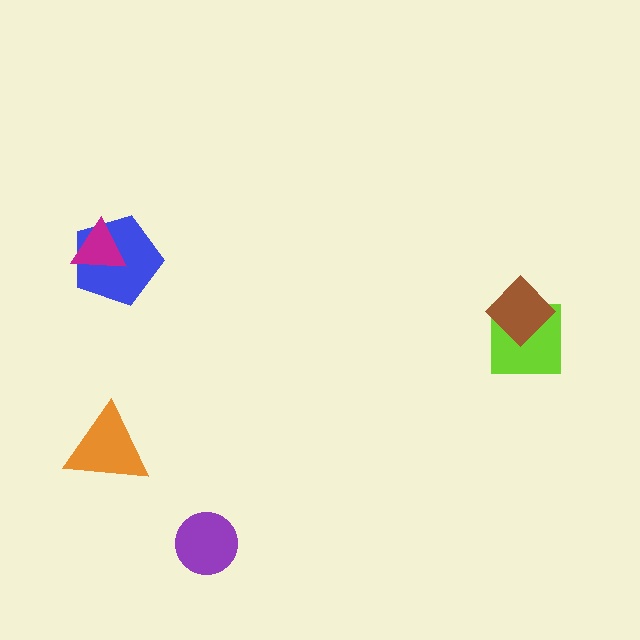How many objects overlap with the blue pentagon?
1 object overlaps with the blue pentagon.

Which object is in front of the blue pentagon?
The magenta triangle is in front of the blue pentagon.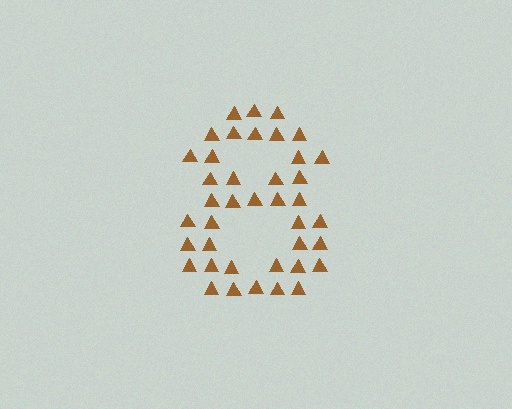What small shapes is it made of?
It is made of small triangles.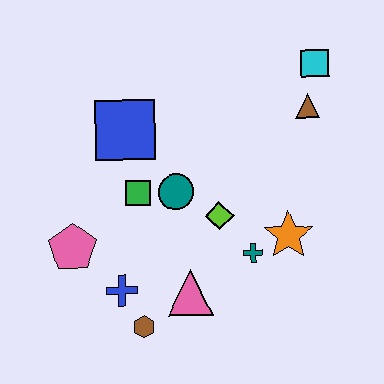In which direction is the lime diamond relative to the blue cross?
The lime diamond is to the right of the blue cross.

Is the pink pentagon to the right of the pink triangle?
No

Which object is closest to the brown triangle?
The cyan square is closest to the brown triangle.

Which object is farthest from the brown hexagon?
The cyan square is farthest from the brown hexagon.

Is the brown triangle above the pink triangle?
Yes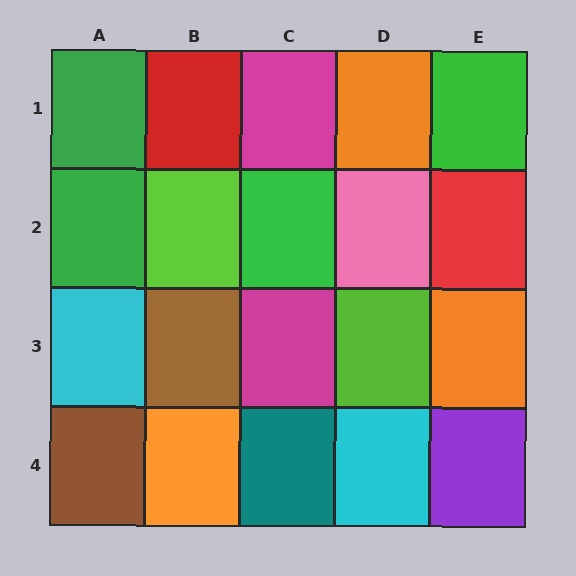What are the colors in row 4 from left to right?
Brown, orange, teal, cyan, purple.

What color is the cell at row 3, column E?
Orange.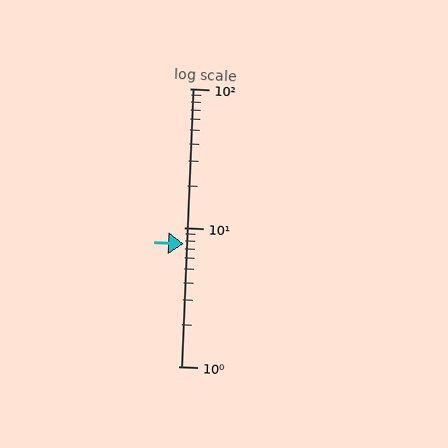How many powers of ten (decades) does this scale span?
The scale spans 2 decades, from 1 to 100.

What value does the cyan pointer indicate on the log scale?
The pointer indicates approximately 7.6.